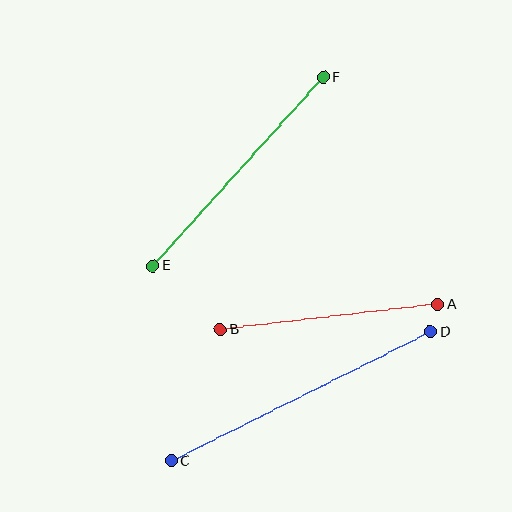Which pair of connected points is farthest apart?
Points C and D are farthest apart.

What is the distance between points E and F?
The distance is approximately 254 pixels.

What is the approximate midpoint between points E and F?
The midpoint is at approximately (238, 172) pixels.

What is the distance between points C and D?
The distance is approximately 290 pixels.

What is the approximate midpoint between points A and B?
The midpoint is at approximately (329, 317) pixels.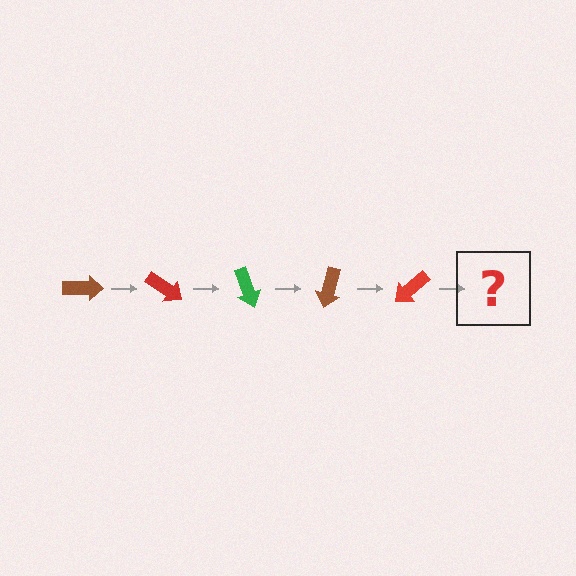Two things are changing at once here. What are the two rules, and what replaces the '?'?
The two rules are that it rotates 35 degrees each step and the color cycles through brown, red, and green. The '?' should be a green arrow, rotated 175 degrees from the start.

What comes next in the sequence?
The next element should be a green arrow, rotated 175 degrees from the start.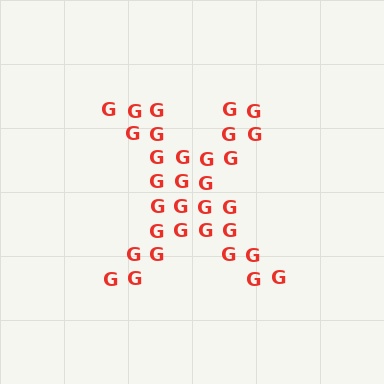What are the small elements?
The small elements are letter G's.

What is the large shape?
The large shape is the letter X.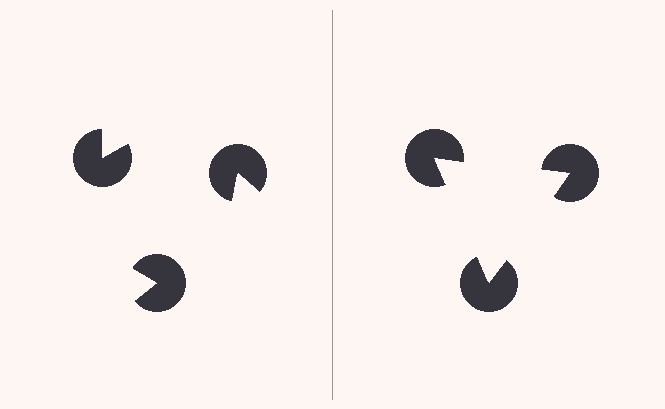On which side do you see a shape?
An illusory triangle appears on the right side. On the left side the wedge cuts are rotated, so no coherent shape forms.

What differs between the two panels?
The pac-man discs are positioned identically on both sides; only the wedge orientations differ. On the right they align to a triangle; on the left they are misaligned.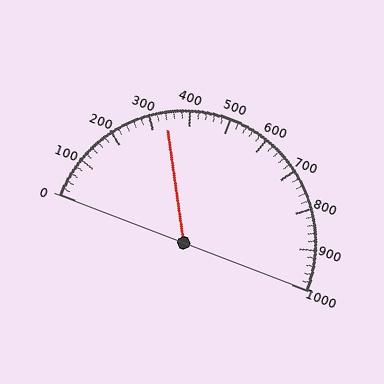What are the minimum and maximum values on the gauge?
The gauge ranges from 0 to 1000.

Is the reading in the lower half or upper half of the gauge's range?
The reading is in the lower half of the range (0 to 1000).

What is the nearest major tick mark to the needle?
The nearest major tick mark is 300.